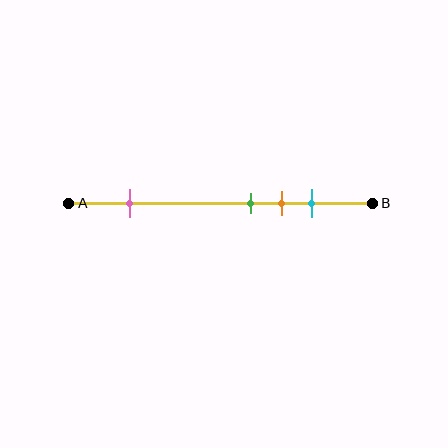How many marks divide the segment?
There are 4 marks dividing the segment.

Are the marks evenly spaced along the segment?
No, the marks are not evenly spaced.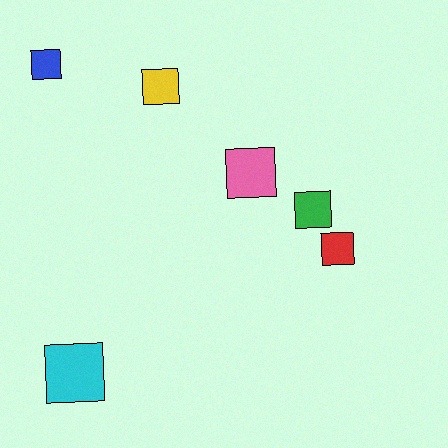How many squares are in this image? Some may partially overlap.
There are 6 squares.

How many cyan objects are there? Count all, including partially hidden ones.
There is 1 cyan object.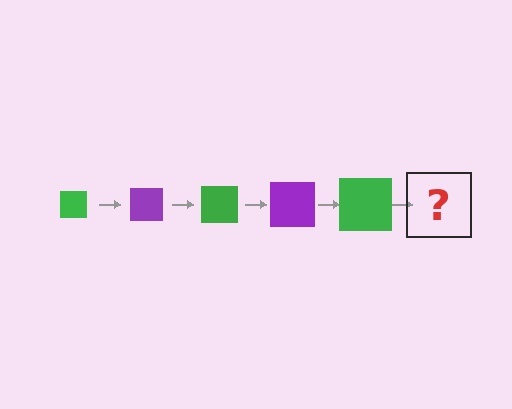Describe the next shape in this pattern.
It should be a purple square, larger than the previous one.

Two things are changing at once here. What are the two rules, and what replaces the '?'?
The two rules are that the square grows larger each step and the color cycles through green and purple. The '?' should be a purple square, larger than the previous one.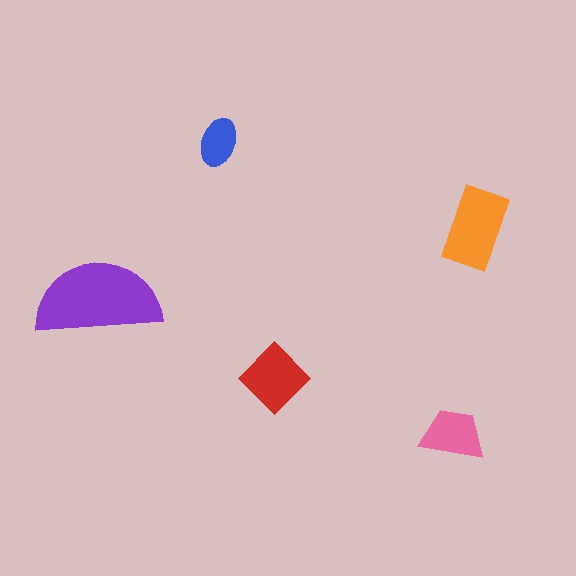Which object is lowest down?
The pink trapezoid is bottommost.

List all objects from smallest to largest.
The blue ellipse, the pink trapezoid, the red diamond, the orange rectangle, the purple semicircle.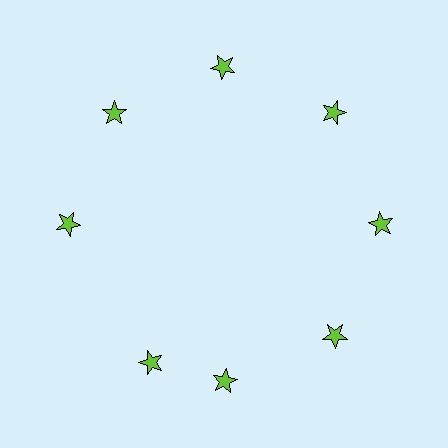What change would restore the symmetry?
The symmetry would be restored by rotating it back into even spacing with its neighbors so that all 8 stars sit at equal angles and equal distance from the center.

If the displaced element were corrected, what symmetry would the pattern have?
It would have 8-fold rotational symmetry — the pattern would map onto itself every 45 degrees.